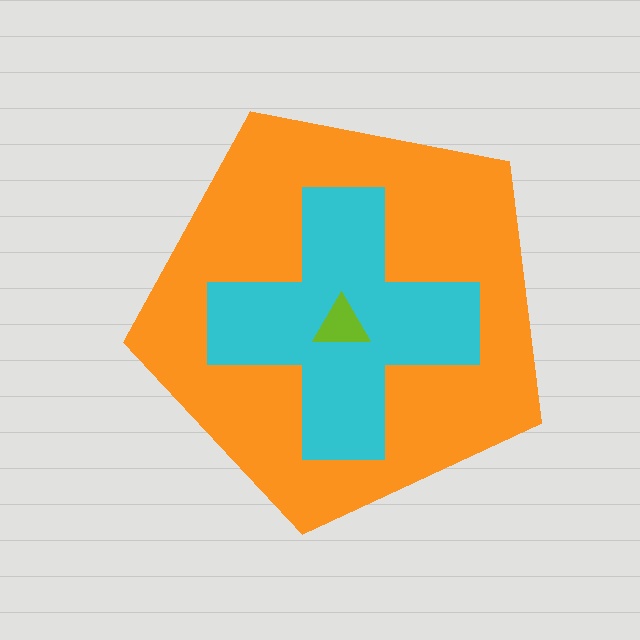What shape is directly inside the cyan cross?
The lime triangle.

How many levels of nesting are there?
3.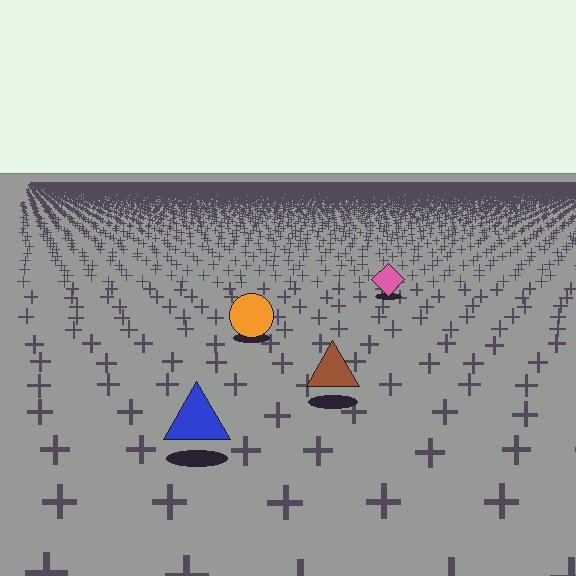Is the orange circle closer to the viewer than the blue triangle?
No. The blue triangle is closer — you can tell from the texture gradient: the ground texture is coarser near it.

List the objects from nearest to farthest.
From nearest to farthest: the blue triangle, the brown triangle, the orange circle, the pink diamond.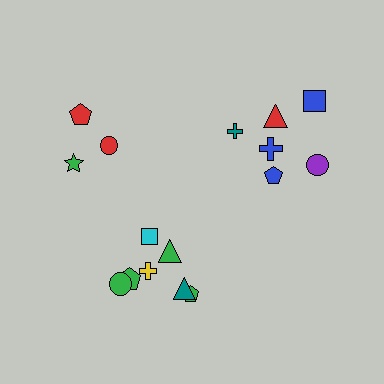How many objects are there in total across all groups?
There are 16 objects.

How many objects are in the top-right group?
There are 6 objects.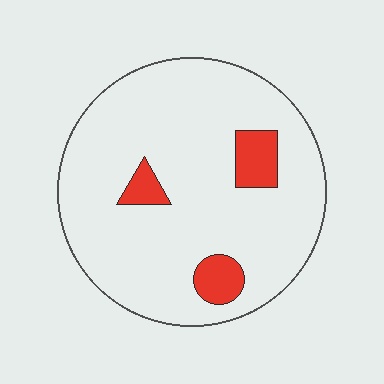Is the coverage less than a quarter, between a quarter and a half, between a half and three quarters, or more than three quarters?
Less than a quarter.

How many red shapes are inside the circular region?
3.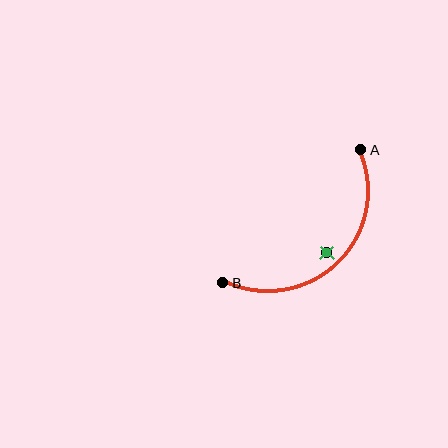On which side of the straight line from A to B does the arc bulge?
The arc bulges below and to the right of the straight line connecting A and B.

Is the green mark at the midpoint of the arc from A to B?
No — the green mark does not lie on the arc at all. It sits slightly inside the curve.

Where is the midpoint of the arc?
The arc midpoint is the point on the curve farthest from the straight line joining A and B. It sits below and to the right of that line.